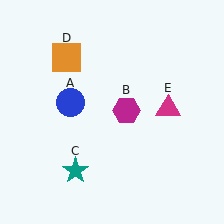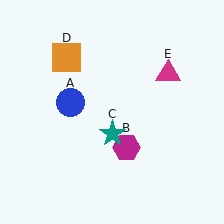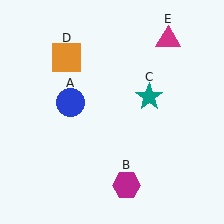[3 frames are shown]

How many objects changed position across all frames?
3 objects changed position: magenta hexagon (object B), teal star (object C), magenta triangle (object E).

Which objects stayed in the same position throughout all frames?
Blue circle (object A) and orange square (object D) remained stationary.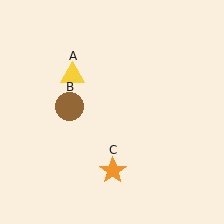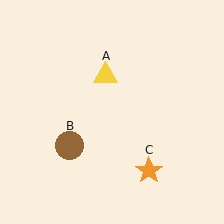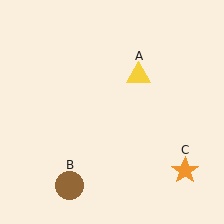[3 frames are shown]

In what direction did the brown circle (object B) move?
The brown circle (object B) moved down.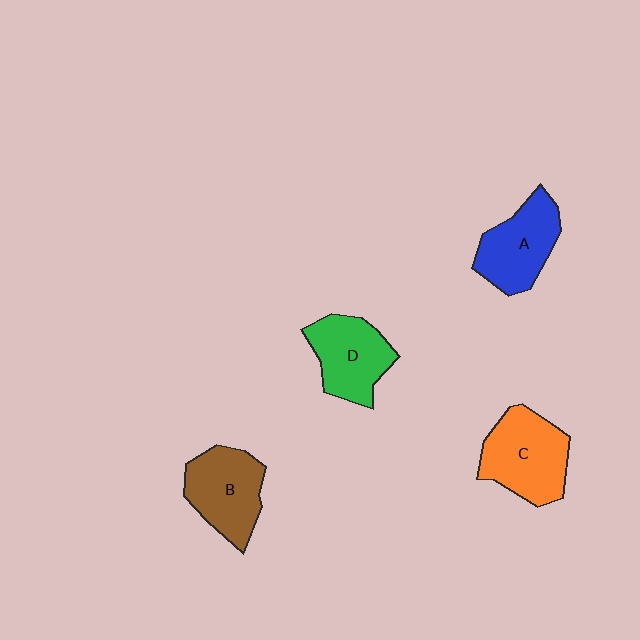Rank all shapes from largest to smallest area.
From largest to smallest: C (orange), B (brown), A (blue), D (green).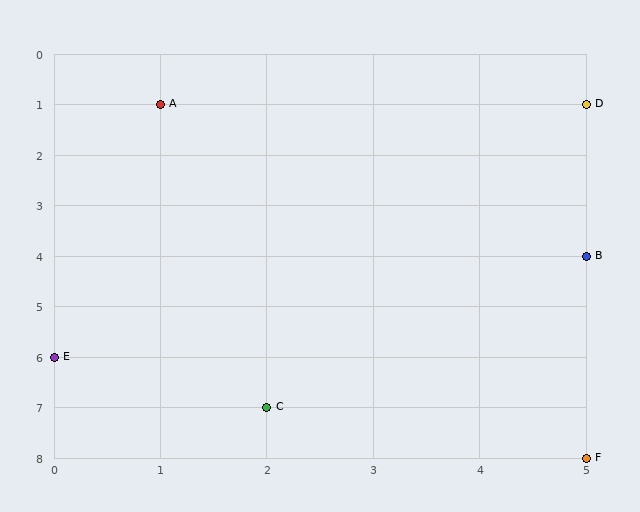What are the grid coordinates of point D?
Point D is at grid coordinates (5, 1).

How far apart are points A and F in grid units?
Points A and F are 4 columns and 7 rows apart (about 8.1 grid units diagonally).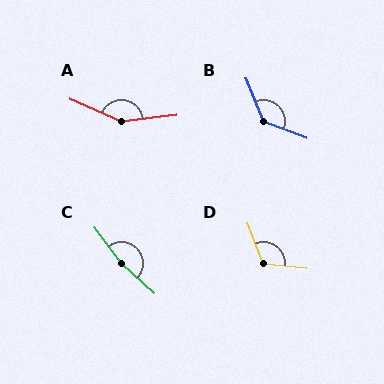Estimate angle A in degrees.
Approximately 150 degrees.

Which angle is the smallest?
D, at approximately 117 degrees.